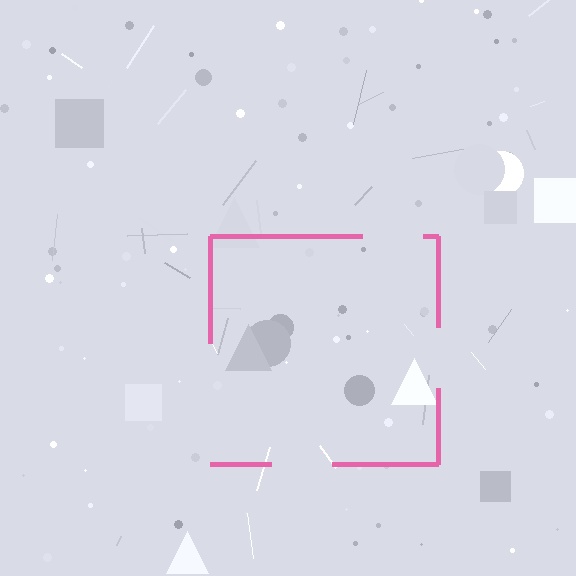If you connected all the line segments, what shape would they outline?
They would outline a square.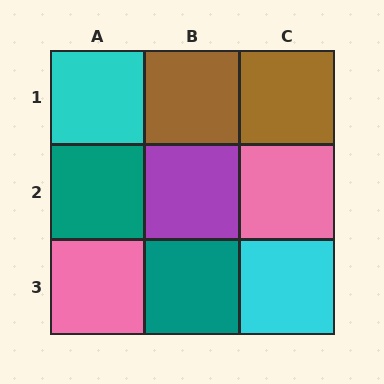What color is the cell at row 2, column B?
Purple.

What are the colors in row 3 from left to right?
Pink, teal, cyan.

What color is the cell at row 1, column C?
Brown.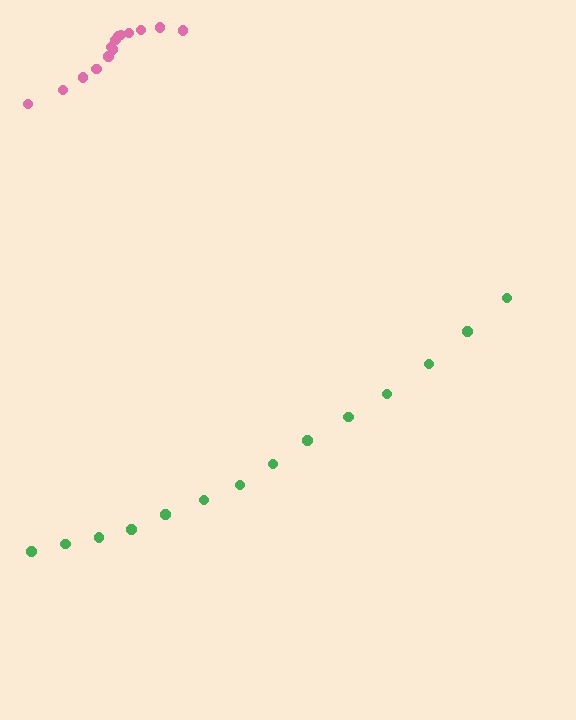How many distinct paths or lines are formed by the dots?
There are 2 distinct paths.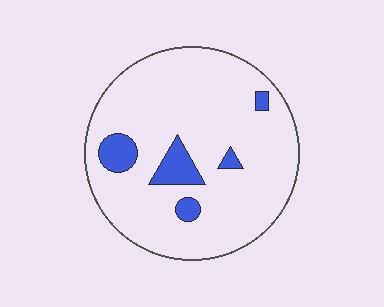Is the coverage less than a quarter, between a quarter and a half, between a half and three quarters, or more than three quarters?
Less than a quarter.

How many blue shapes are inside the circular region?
5.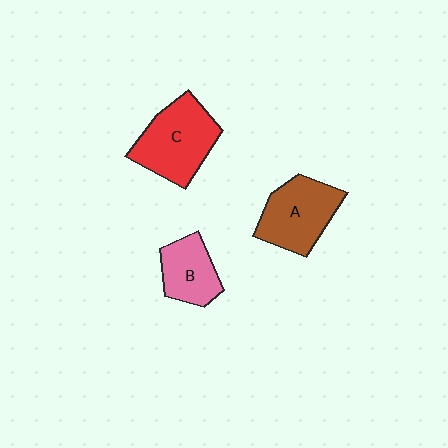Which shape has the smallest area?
Shape B (pink).